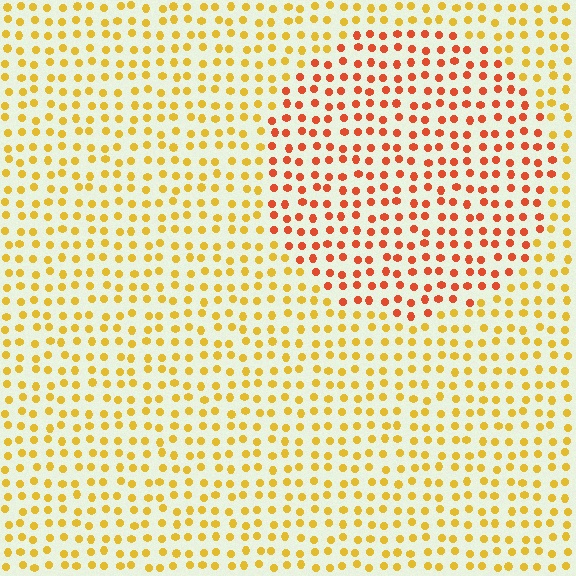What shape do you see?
I see a circle.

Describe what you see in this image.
The image is filled with small yellow elements in a uniform arrangement. A circle-shaped region is visible where the elements are tinted to a slightly different hue, forming a subtle color boundary.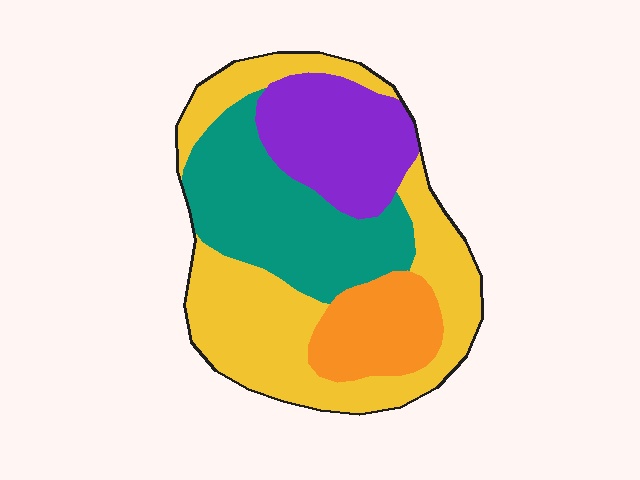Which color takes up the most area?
Yellow, at roughly 40%.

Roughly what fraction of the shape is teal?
Teal covers about 25% of the shape.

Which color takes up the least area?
Orange, at roughly 15%.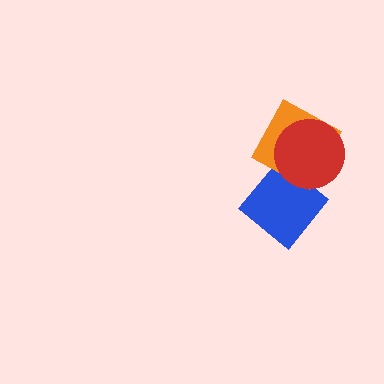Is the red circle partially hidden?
No, no other shape covers it.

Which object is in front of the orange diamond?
The red circle is in front of the orange diamond.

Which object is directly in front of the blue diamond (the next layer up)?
The orange diamond is directly in front of the blue diamond.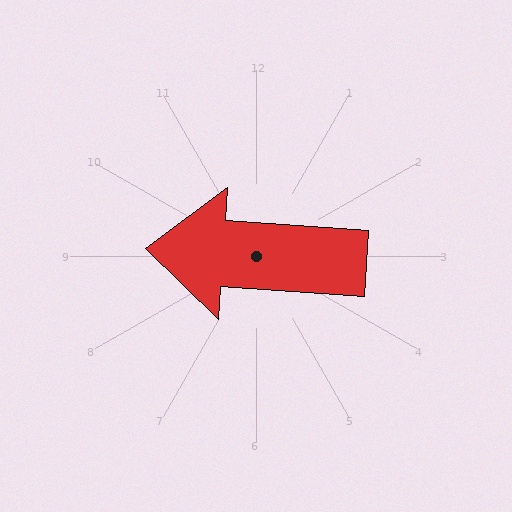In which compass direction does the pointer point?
West.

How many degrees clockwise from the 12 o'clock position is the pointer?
Approximately 274 degrees.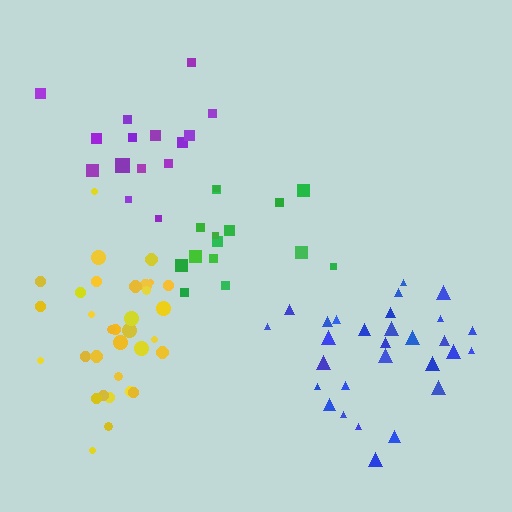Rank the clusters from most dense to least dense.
yellow, blue, green, purple.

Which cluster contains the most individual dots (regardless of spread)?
Yellow (33).